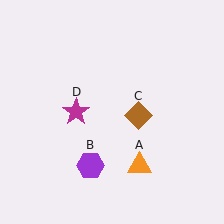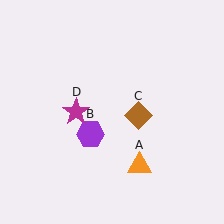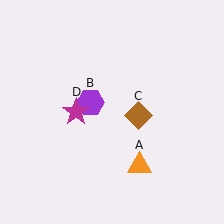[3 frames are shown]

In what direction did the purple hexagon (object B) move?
The purple hexagon (object B) moved up.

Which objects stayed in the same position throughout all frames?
Orange triangle (object A) and brown diamond (object C) and magenta star (object D) remained stationary.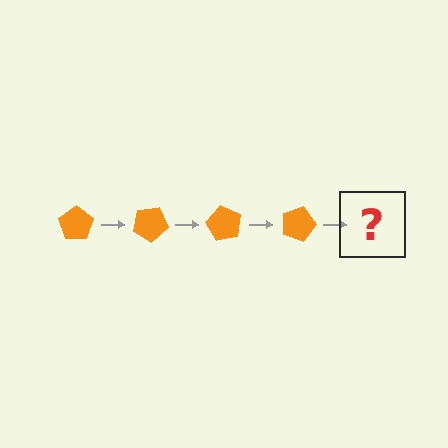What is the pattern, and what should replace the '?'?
The pattern is that the pentagon rotates 30 degrees each step. The '?' should be an orange pentagon rotated 120 degrees.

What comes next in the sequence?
The next element should be an orange pentagon rotated 120 degrees.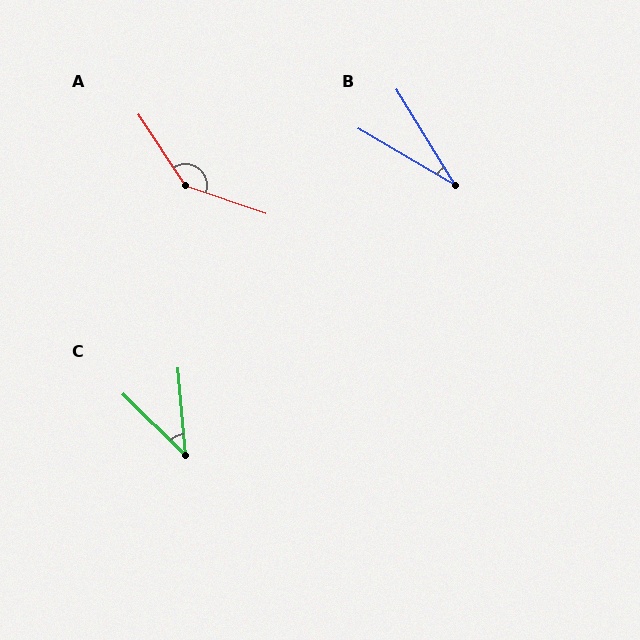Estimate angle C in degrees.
Approximately 41 degrees.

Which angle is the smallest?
B, at approximately 28 degrees.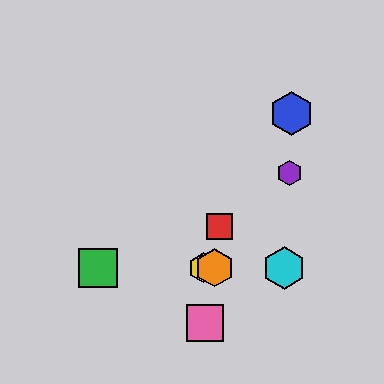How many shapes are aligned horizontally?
4 shapes (the green square, the yellow hexagon, the orange hexagon, the cyan hexagon) are aligned horizontally.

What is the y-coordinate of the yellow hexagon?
The yellow hexagon is at y≈268.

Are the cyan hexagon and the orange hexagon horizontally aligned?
Yes, both are at y≈268.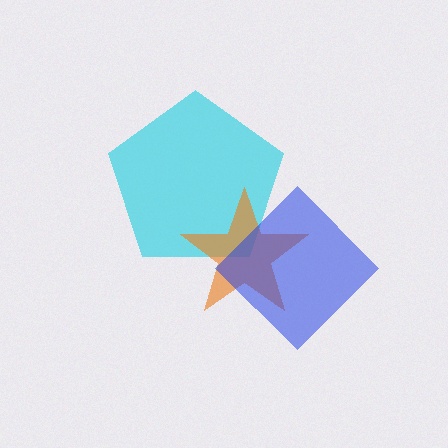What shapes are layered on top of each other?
The layered shapes are: a cyan pentagon, an orange star, a blue diamond.